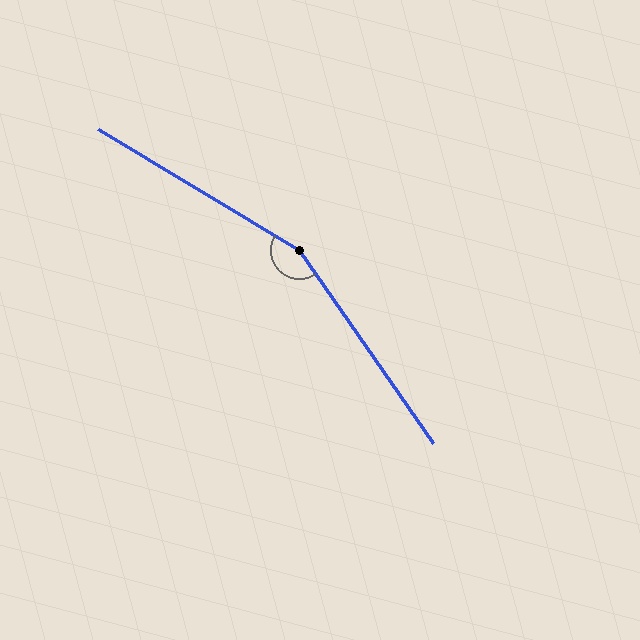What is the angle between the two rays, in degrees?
Approximately 156 degrees.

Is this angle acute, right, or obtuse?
It is obtuse.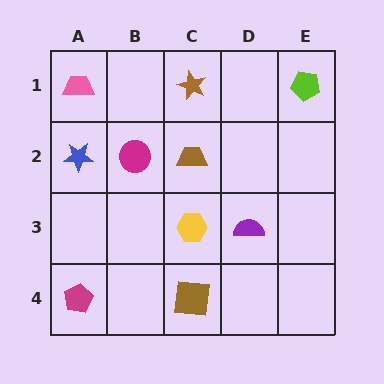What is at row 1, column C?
A brown star.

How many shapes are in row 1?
3 shapes.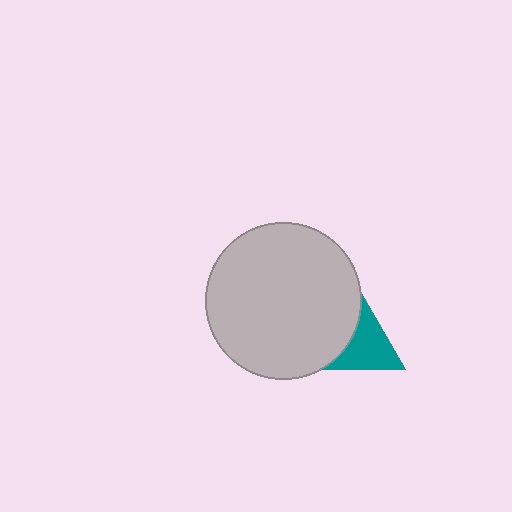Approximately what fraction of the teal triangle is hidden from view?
Roughly 48% of the teal triangle is hidden behind the light gray circle.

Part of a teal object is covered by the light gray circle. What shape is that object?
It is a triangle.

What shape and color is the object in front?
The object in front is a light gray circle.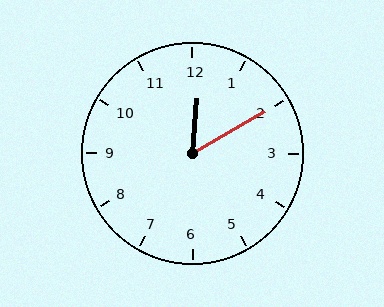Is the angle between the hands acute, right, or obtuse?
It is acute.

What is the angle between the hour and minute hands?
Approximately 55 degrees.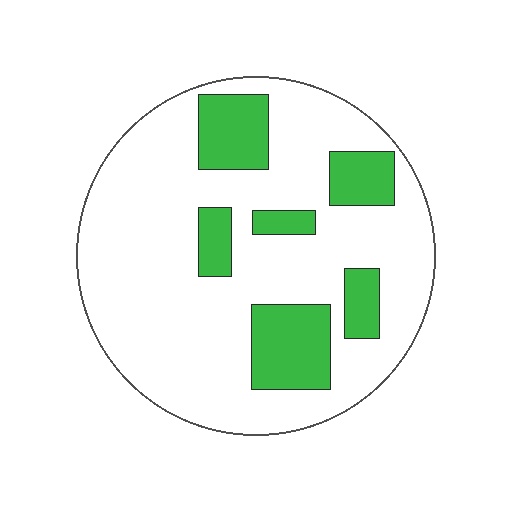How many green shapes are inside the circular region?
6.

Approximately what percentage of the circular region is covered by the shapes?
Approximately 20%.